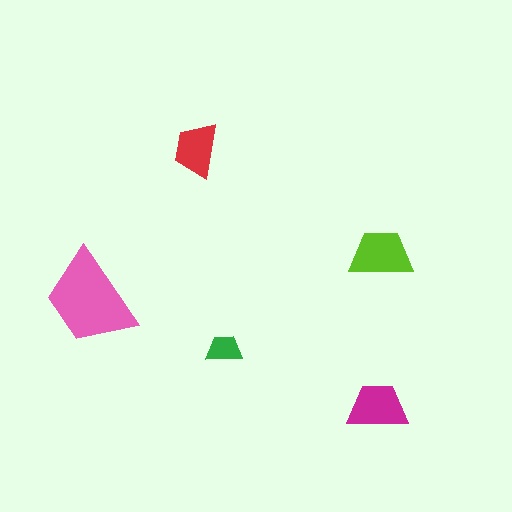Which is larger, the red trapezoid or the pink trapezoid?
The pink one.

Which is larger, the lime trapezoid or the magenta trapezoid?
The lime one.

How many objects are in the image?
There are 5 objects in the image.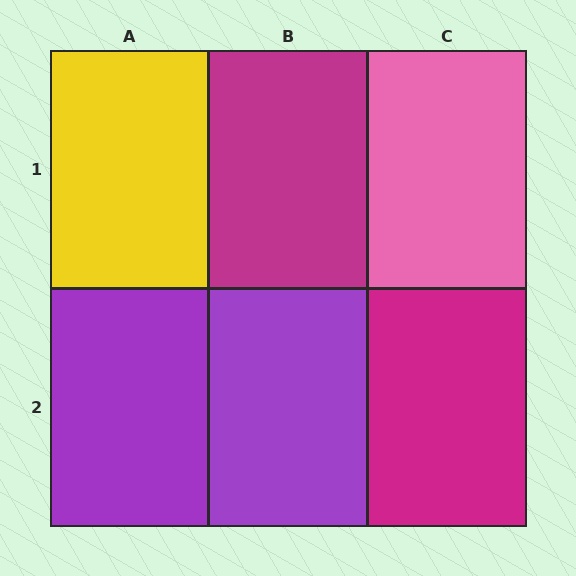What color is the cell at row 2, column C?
Magenta.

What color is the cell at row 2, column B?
Purple.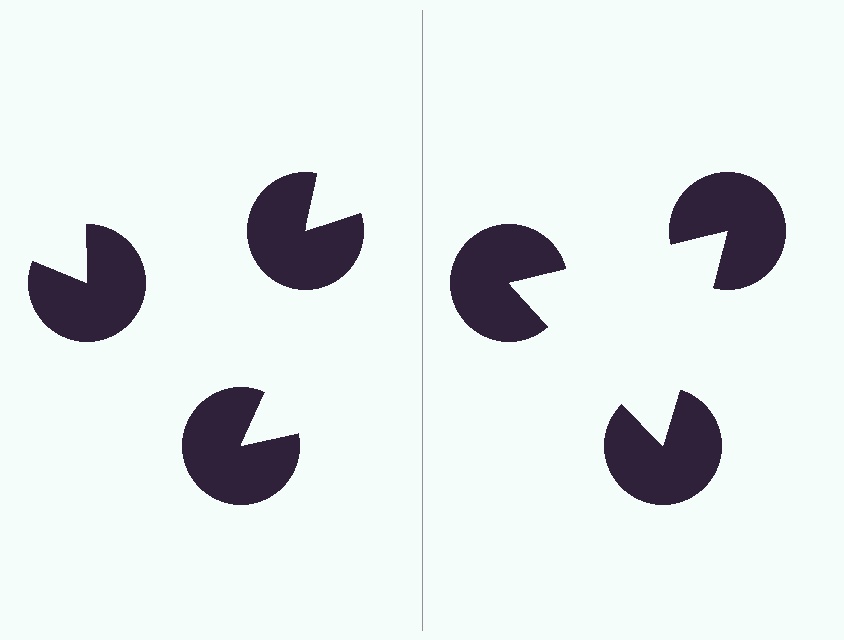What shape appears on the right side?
An illusory triangle.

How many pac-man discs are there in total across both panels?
6 — 3 on each side.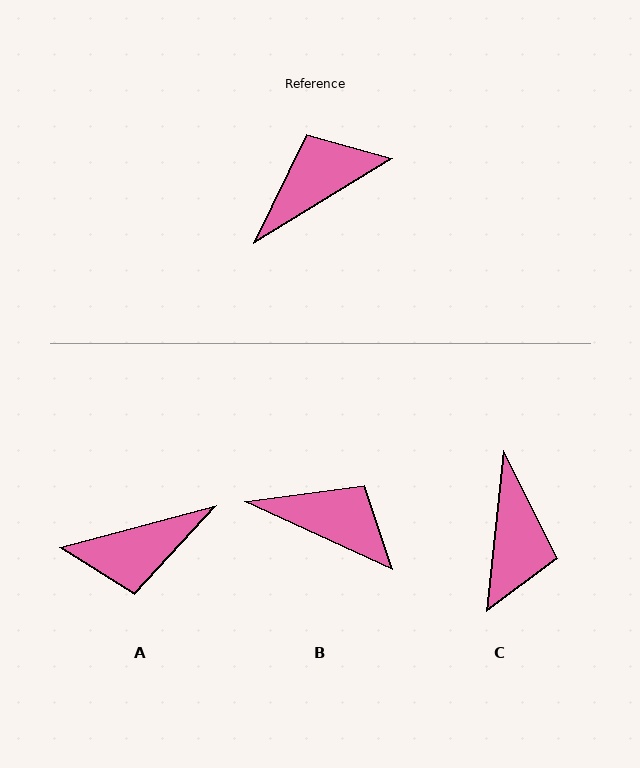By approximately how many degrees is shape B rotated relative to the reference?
Approximately 57 degrees clockwise.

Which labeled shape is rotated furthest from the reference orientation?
A, about 163 degrees away.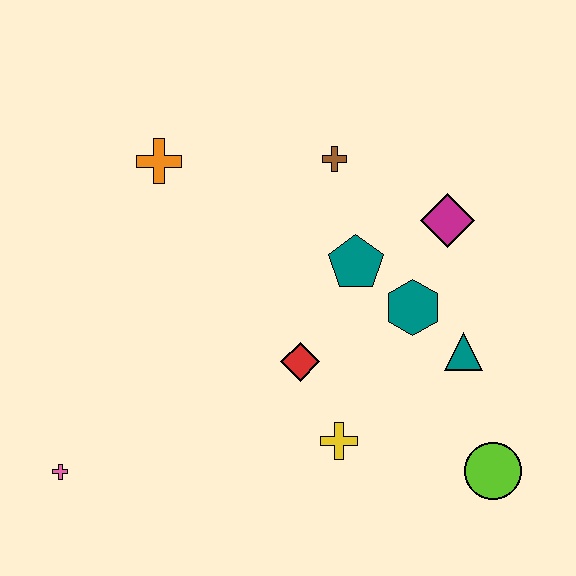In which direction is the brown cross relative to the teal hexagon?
The brown cross is above the teal hexagon.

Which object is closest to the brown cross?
The teal pentagon is closest to the brown cross.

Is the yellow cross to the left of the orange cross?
No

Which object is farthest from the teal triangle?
The pink cross is farthest from the teal triangle.